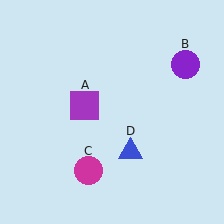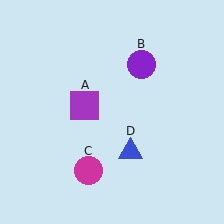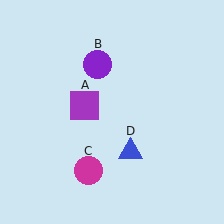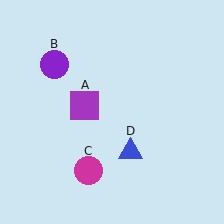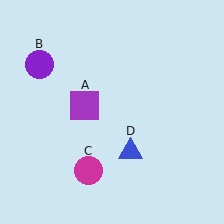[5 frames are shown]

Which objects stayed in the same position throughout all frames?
Purple square (object A) and magenta circle (object C) and blue triangle (object D) remained stationary.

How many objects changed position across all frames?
1 object changed position: purple circle (object B).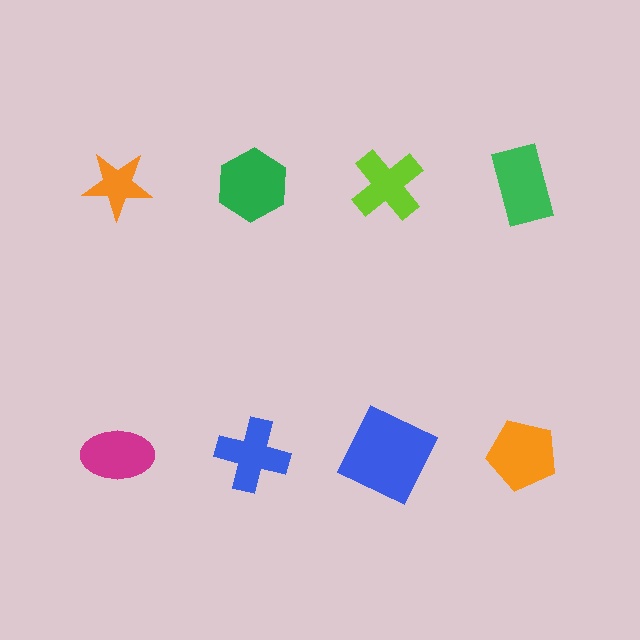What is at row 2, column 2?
A blue cross.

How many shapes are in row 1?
4 shapes.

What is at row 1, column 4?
A green rectangle.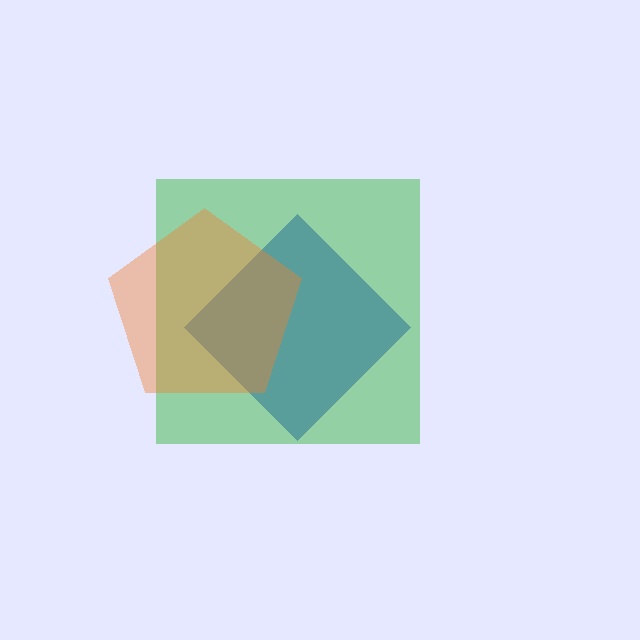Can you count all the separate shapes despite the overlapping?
Yes, there are 3 separate shapes.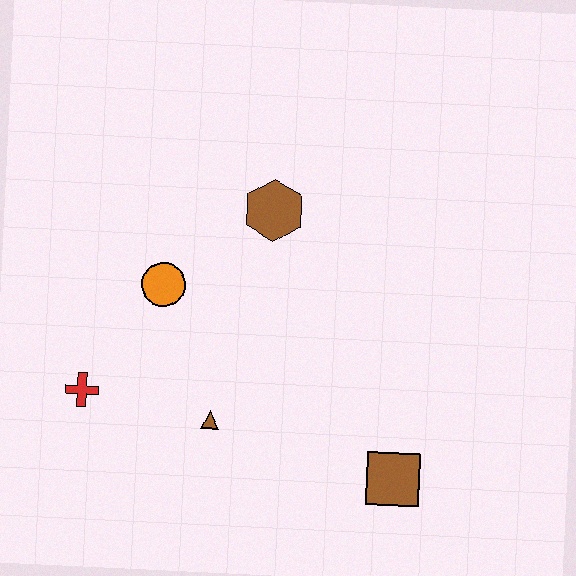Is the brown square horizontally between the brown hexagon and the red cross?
No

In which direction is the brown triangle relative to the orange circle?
The brown triangle is below the orange circle.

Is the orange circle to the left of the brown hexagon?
Yes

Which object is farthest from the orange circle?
The brown square is farthest from the orange circle.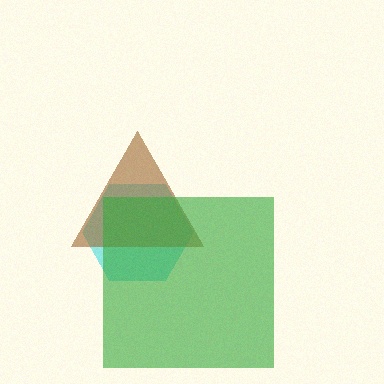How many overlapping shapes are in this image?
There are 3 overlapping shapes in the image.